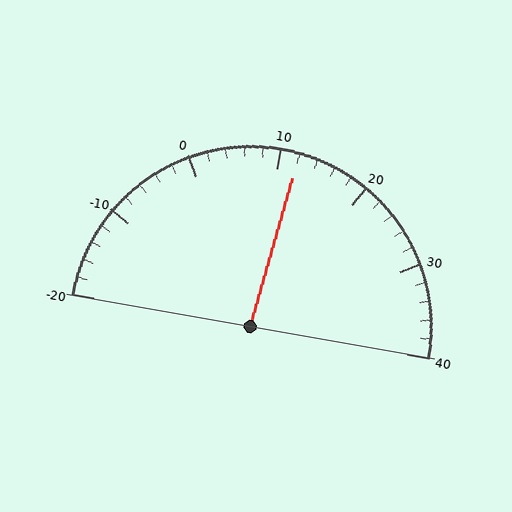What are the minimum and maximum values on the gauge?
The gauge ranges from -20 to 40.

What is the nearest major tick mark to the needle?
The nearest major tick mark is 10.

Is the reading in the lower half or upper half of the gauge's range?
The reading is in the upper half of the range (-20 to 40).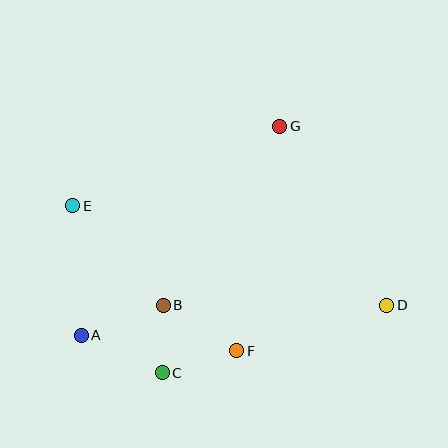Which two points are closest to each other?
Points B and C are closest to each other.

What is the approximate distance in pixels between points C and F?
The distance between C and F is approximately 78 pixels.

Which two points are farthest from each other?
Points D and E are farthest from each other.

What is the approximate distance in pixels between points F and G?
The distance between F and G is approximately 229 pixels.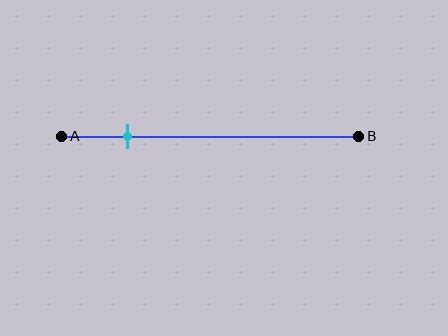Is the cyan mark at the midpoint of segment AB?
No, the mark is at about 20% from A, not at the 50% midpoint.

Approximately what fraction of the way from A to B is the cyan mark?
The cyan mark is approximately 20% of the way from A to B.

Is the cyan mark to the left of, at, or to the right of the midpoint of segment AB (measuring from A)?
The cyan mark is to the left of the midpoint of segment AB.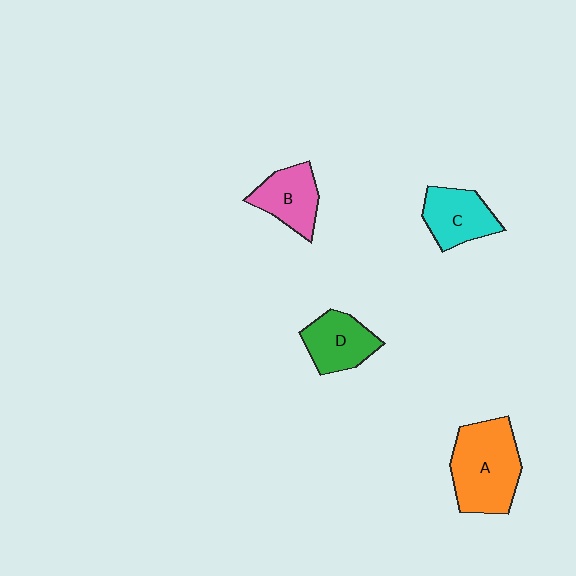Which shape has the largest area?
Shape A (orange).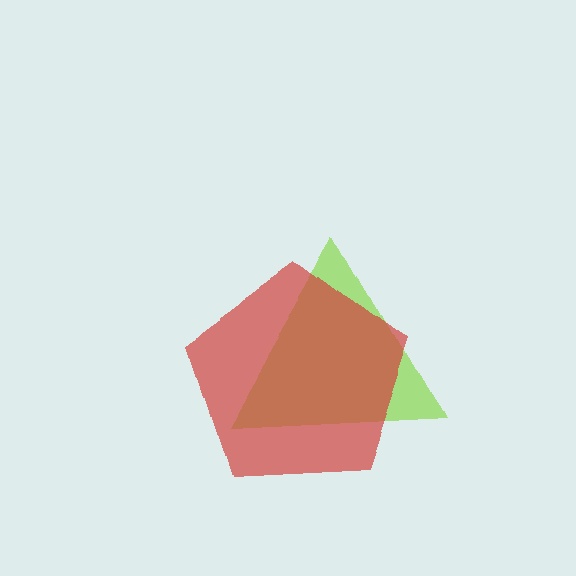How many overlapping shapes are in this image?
There are 2 overlapping shapes in the image.